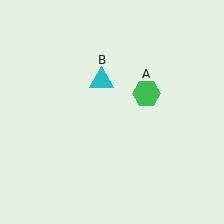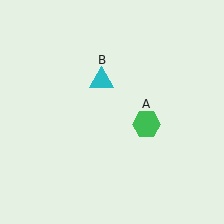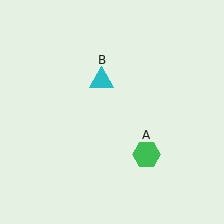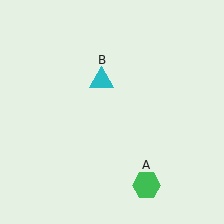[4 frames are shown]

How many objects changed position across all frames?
1 object changed position: green hexagon (object A).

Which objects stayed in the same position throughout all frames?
Cyan triangle (object B) remained stationary.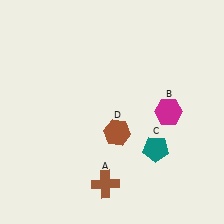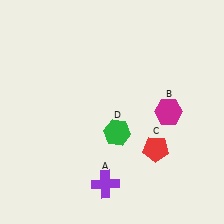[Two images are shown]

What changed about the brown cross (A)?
In Image 1, A is brown. In Image 2, it changed to purple.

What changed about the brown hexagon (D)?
In Image 1, D is brown. In Image 2, it changed to green.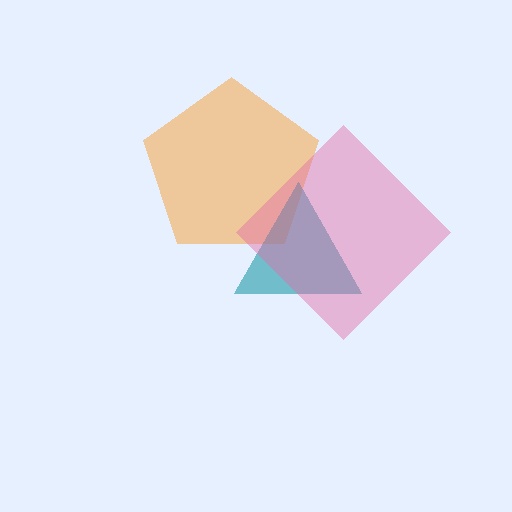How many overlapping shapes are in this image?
There are 3 overlapping shapes in the image.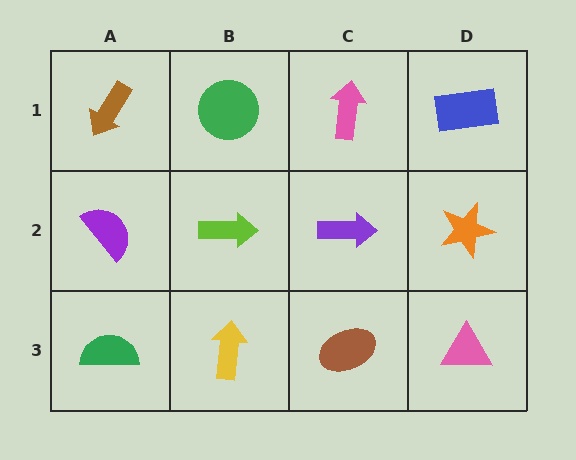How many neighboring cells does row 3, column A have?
2.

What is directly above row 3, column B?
A lime arrow.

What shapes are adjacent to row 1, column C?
A purple arrow (row 2, column C), a green circle (row 1, column B), a blue rectangle (row 1, column D).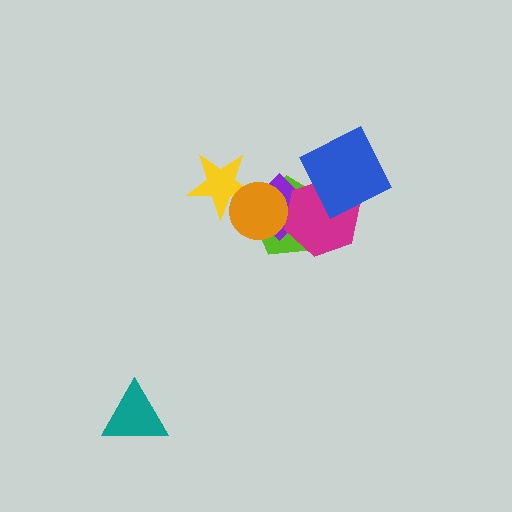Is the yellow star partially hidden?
Yes, it is partially covered by another shape.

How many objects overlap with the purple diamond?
4 objects overlap with the purple diamond.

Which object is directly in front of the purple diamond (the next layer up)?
The magenta hexagon is directly in front of the purple diamond.